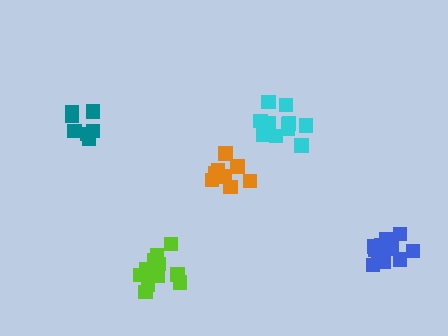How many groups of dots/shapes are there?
There are 5 groups.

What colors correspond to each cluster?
The clusters are colored: teal, orange, lime, cyan, blue.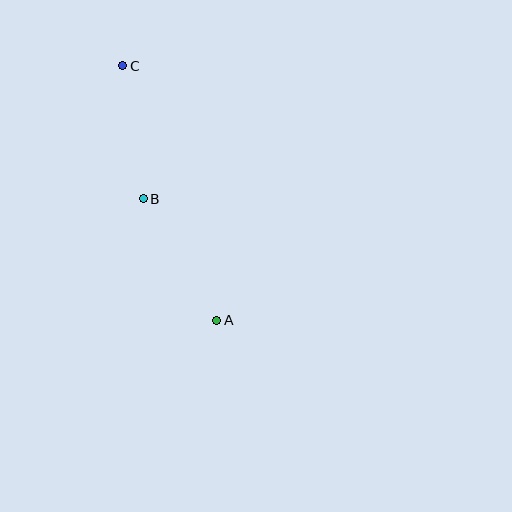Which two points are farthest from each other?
Points A and C are farthest from each other.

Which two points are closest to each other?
Points B and C are closest to each other.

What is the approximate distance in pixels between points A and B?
The distance between A and B is approximately 142 pixels.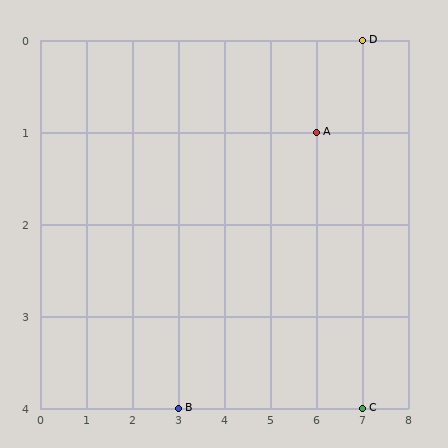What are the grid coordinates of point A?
Point A is at grid coordinates (6, 1).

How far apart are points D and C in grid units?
Points D and C are 4 rows apart.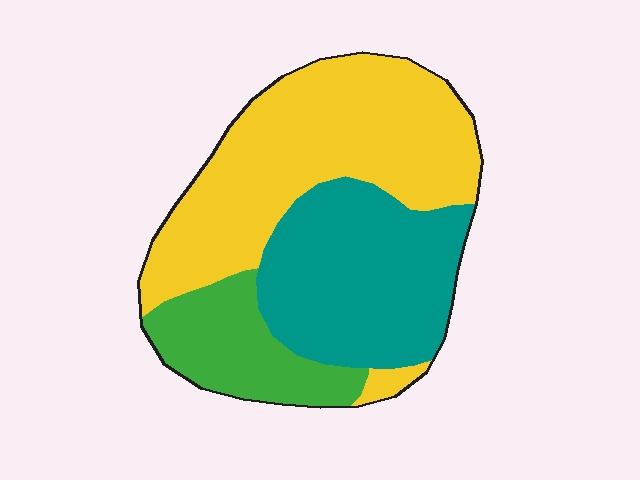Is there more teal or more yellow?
Yellow.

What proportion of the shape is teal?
Teal takes up about one third (1/3) of the shape.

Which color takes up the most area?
Yellow, at roughly 50%.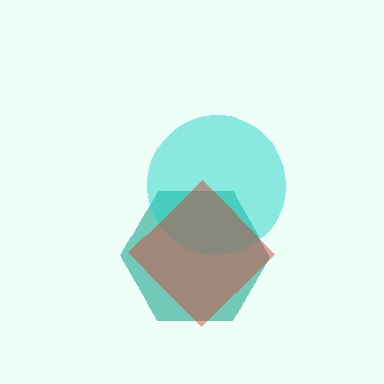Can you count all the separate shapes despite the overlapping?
Yes, there are 3 separate shapes.